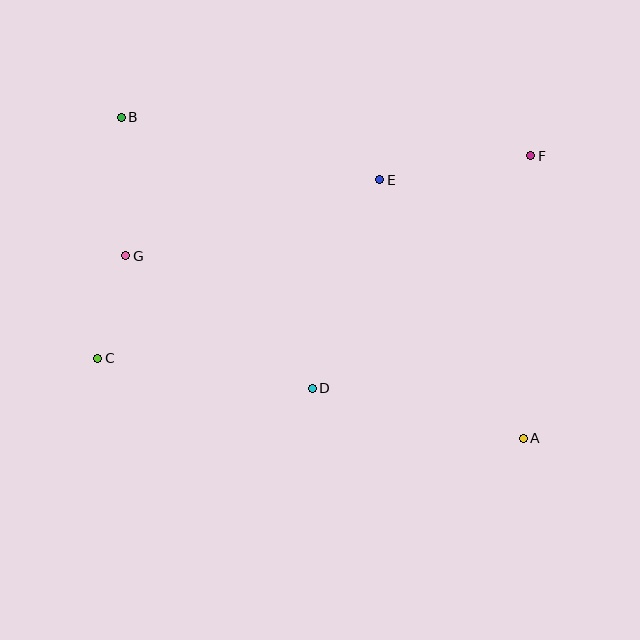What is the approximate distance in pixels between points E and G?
The distance between E and G is approximately 265 pixels.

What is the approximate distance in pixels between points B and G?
The distance between B and G is approximately 139 pixels.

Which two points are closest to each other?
Points C and G are closest to each other.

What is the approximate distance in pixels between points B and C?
The distance between B and C is approximately 242 pixels.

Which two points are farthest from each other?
Points A and B are farthest from each other.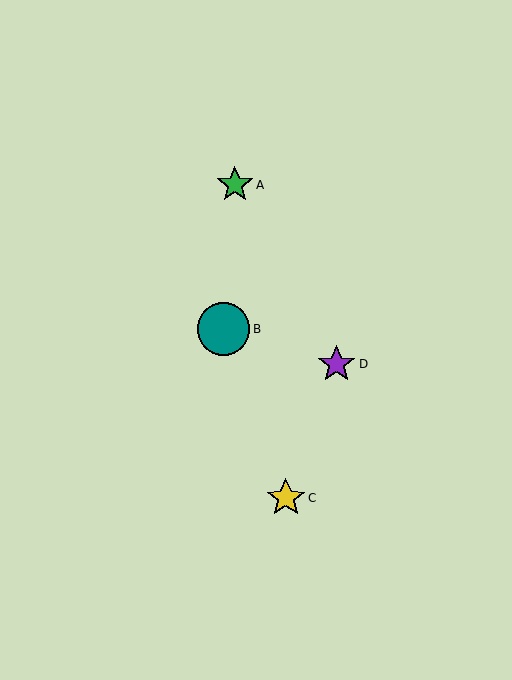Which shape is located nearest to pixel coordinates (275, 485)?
The yellow star (labeled C) at (286, 498) is nearest to that location.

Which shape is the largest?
The teal circle (labeled B) is the largest.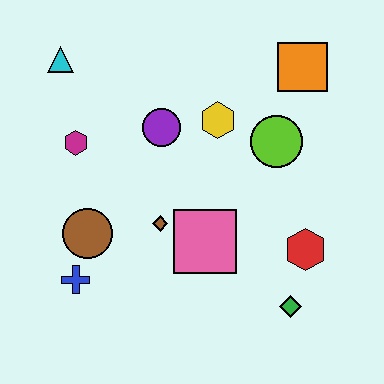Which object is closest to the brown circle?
The blue cross is closest to the brown circle.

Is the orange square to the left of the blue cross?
No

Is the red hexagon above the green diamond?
Yes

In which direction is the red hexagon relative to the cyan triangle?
The red hexagon is to the right of the cyan triangle.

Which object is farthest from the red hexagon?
The cyan triangle is farthest from the red hexagon.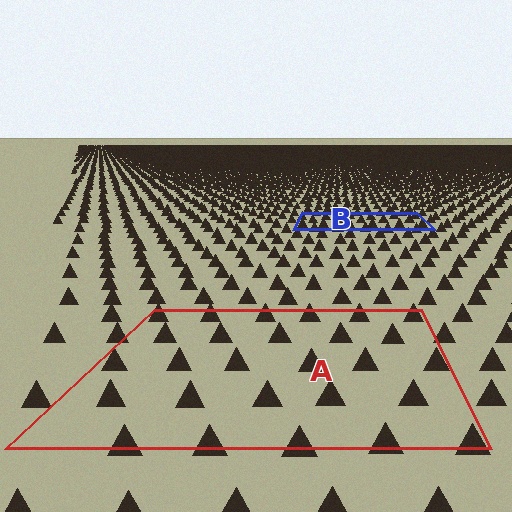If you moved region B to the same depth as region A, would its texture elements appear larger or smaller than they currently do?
They would appear larger. At a closer depth, the same texture elements are projected at a bigger on-screen size.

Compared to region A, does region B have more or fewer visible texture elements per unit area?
Region B has more texture elements per unit area — they are packed more densely because it is farther away.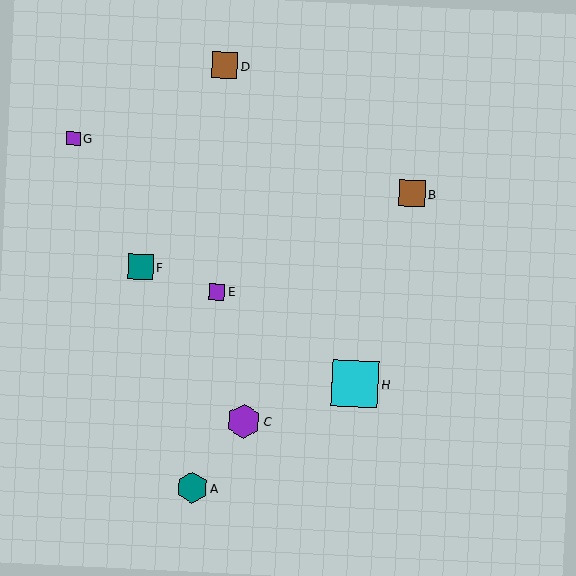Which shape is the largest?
The cyan square (labeled H) is the largest.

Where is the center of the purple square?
The center of the purple square is at (74, 139).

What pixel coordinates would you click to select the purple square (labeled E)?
Click at (217, 292) to select the purple square E.